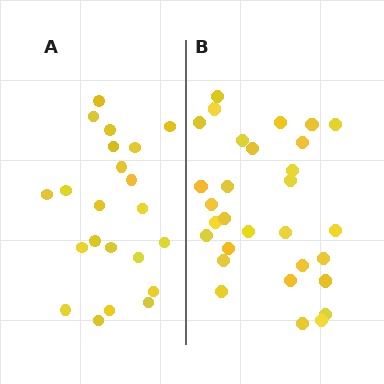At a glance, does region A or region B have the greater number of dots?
Region B (the right region) has more dots.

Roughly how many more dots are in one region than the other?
Region B has roughly 8 or so more dots than region A.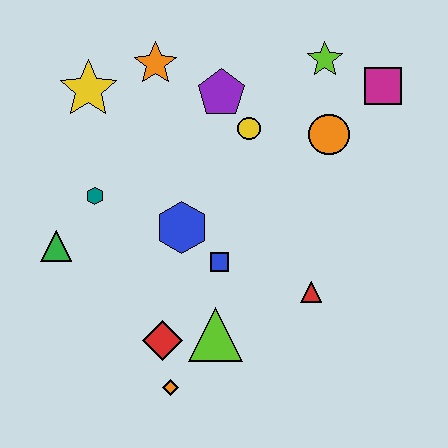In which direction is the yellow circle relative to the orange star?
The yellow circle is to the right of the orange star.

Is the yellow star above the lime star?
No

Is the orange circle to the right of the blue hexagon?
Yes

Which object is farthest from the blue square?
The magenta square is farthest from the blue square.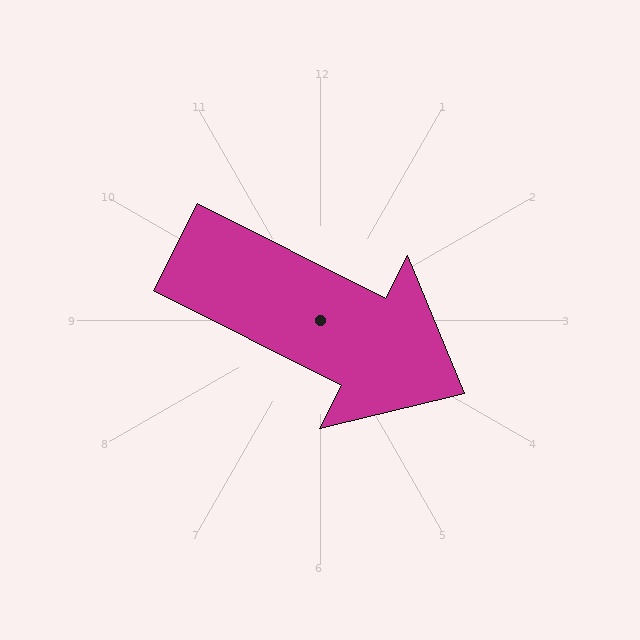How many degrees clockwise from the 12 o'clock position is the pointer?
Approximately 117 degrees.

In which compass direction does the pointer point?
Southeast.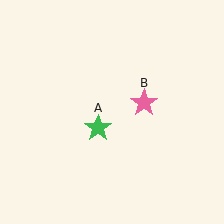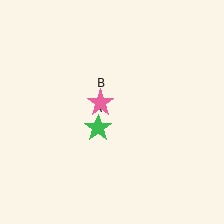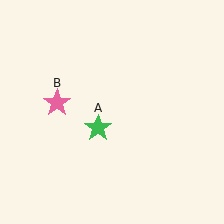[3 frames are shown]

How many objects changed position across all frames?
1 object changed position: pink star (object B).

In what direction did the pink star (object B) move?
The pink star (object B) moved left.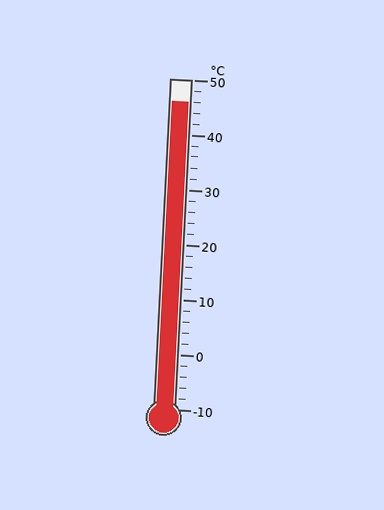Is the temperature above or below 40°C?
The temperature is above 40°C.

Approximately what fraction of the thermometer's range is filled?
The thermometer is filled to approximately 95% of its range.